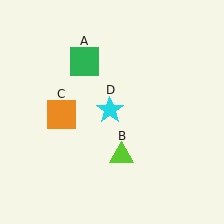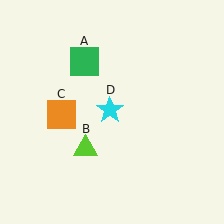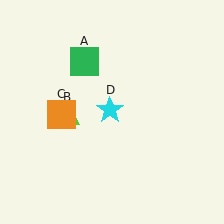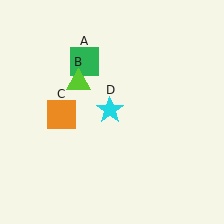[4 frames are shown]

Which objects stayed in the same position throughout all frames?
Green square (object A) and orange square (object C) and cyan star (object D) remained stationary.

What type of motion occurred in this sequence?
The lime triangle (object B) rotated clockwise around the center of the scene.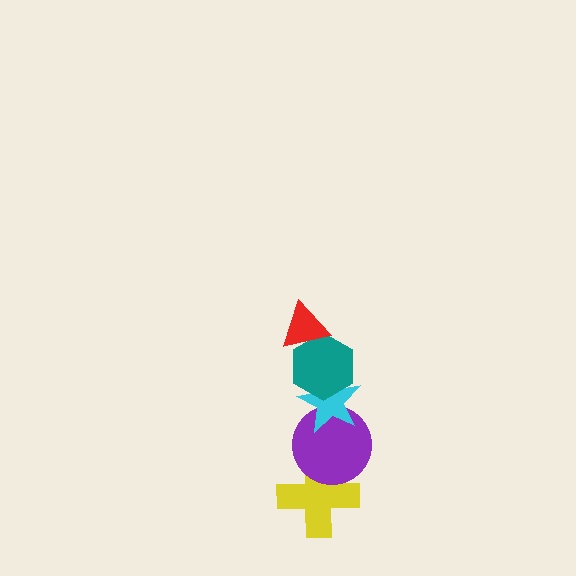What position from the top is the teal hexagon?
The teal hexagon is 2nd from the top.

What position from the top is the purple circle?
The purple circle is 4th from the top.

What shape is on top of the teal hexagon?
The red triangle is on top of the teal hexagon.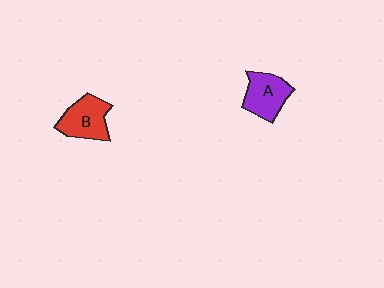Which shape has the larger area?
Shape B (red).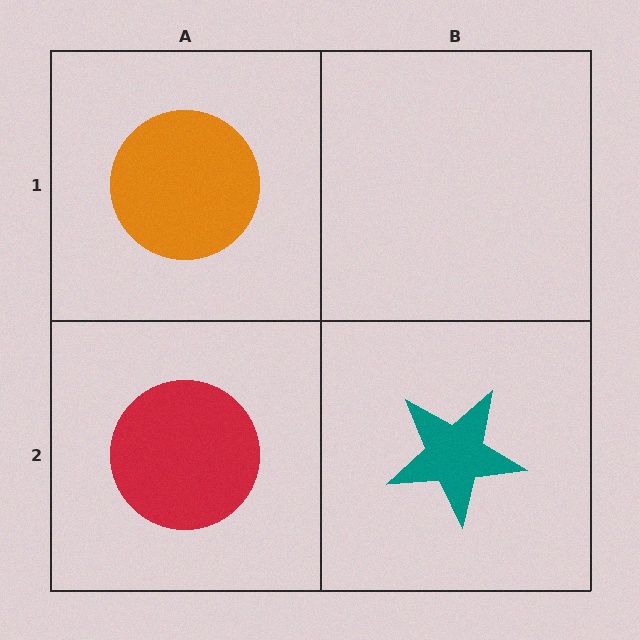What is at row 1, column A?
An orange circle.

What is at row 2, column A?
A red circle.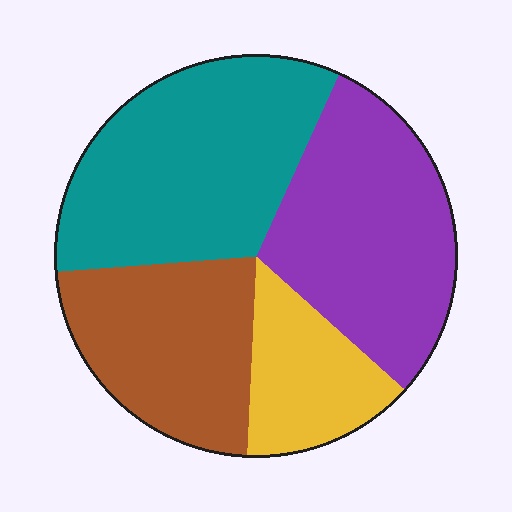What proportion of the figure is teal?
Teal takes up between a quarter and a half of the figure.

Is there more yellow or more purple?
Purple.